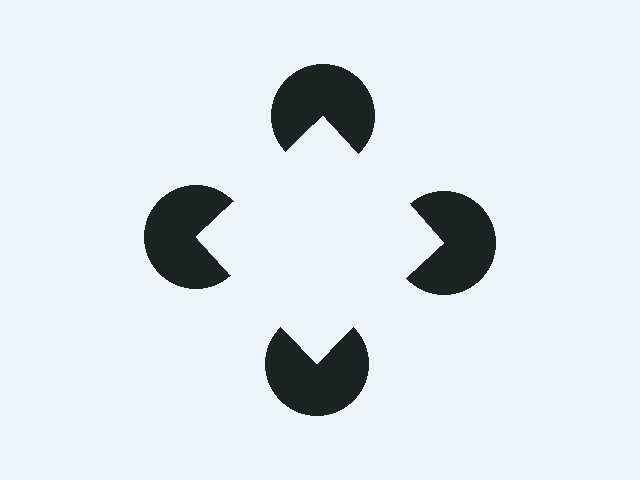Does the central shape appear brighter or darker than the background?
It typically appears slightly brighter than the background, even though no actual brightness change is drawn.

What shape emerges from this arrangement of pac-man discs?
An illusory square — its edges are inferred from the aligned wedge cuts in the pac-man discs, not physically drawn.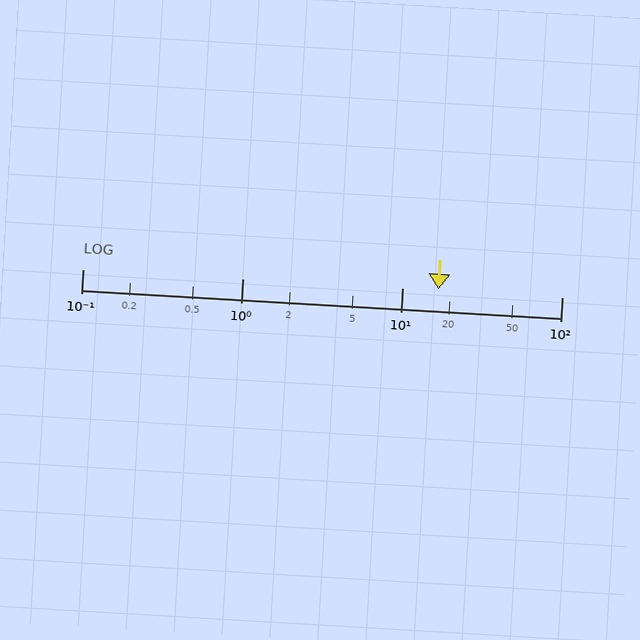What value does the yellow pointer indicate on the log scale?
The pointer indicates approximately 17.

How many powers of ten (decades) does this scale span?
The scale spans 3 decades, from 0.1 to 100.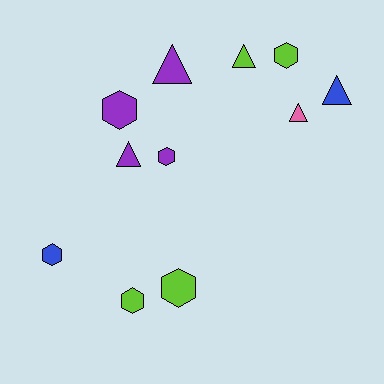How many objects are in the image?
There are 11 objects.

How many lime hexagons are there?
There are 3 lime hexagons.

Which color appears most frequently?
Lime, with 4 objects.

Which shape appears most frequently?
Hexagon, with 6 objects.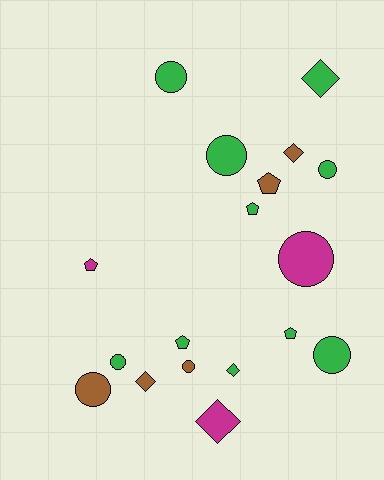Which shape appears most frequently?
Circle, with 8 objects.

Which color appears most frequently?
Green, with 10 objects.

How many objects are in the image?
There are 18 objects.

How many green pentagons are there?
There are 3 green pentagons.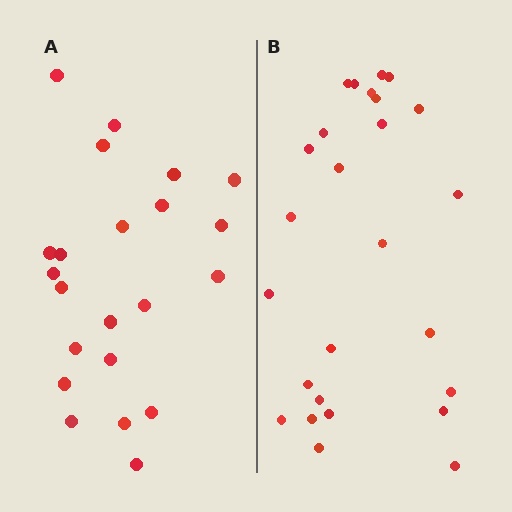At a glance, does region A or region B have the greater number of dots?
Region B (the right region) has more dots.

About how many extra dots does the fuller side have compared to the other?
Region B has about 4 more dots than region A.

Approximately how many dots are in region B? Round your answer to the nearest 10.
About 30 dots. (The exact count is 26, which rounds to 30.)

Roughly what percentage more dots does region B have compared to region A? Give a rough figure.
About 20% more.